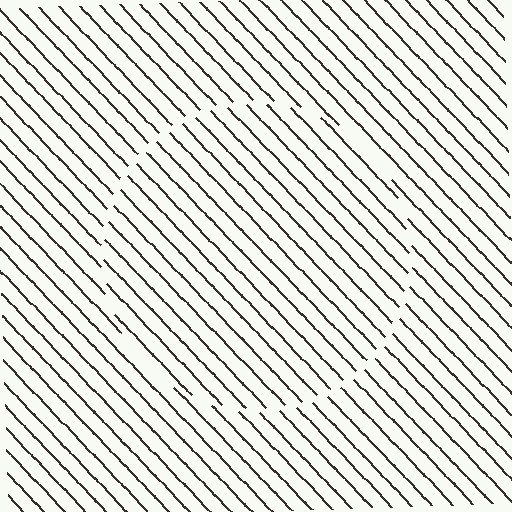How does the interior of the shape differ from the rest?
The interior of the shape contains the same grating, shifted by half a period — the contour is defined by the phase discontinuity where line-ends from the inner and outer gratings abut.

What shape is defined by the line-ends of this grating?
An illusory circle. The interior of the shape contains the same grating, shifted by half a period — the contour is defined by the phase discontinuity where line-ends from the inner and outer gratings abut.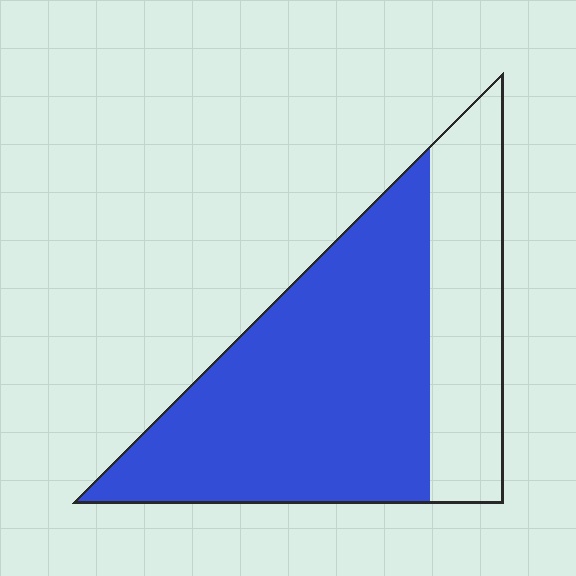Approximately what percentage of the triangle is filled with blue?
Approximately 70%.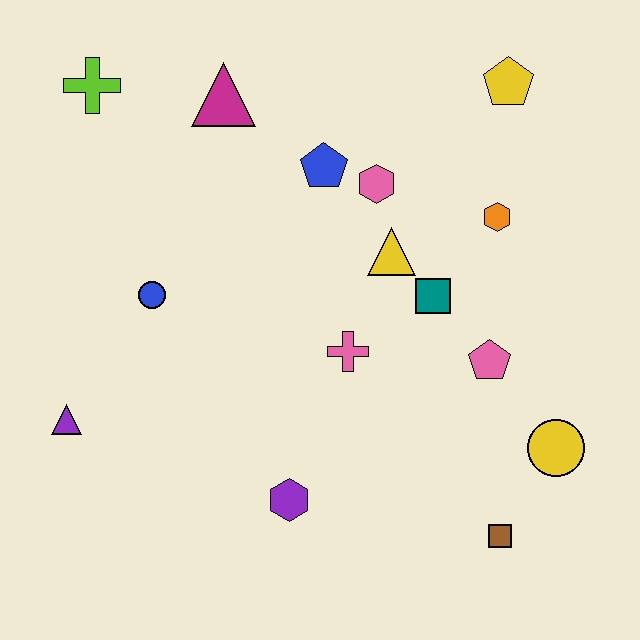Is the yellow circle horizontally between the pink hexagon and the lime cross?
No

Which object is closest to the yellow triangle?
The teal square is closest to the yellow triangle.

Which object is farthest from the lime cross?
The brown square is farthest from the lime cross.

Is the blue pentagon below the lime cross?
Yes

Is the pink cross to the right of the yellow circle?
No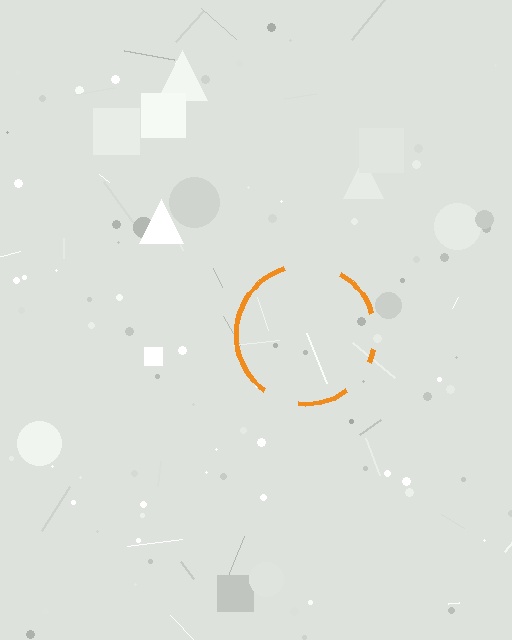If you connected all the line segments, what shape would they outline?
They would outline a circle.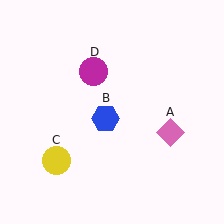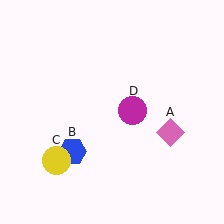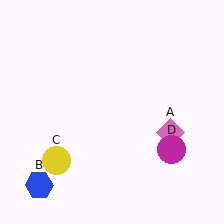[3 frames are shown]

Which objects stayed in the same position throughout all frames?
Pink diamond (object A) and yellow circle (object C) remained stationary.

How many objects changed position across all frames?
2 objects changed position: blue hexagon (object B), magenta circle (object D).